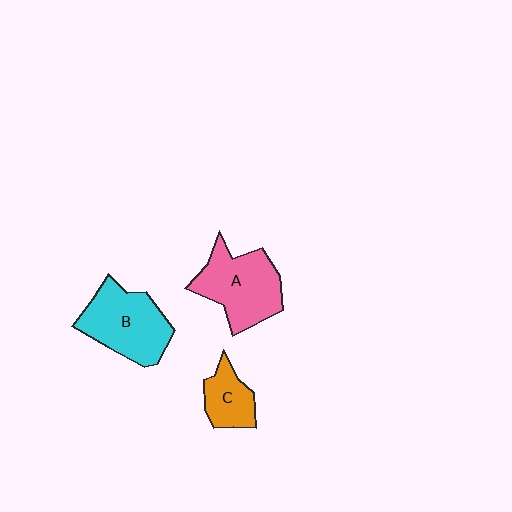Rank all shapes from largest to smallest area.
From largest to smallest: A (pink), B (cyan), C (orange).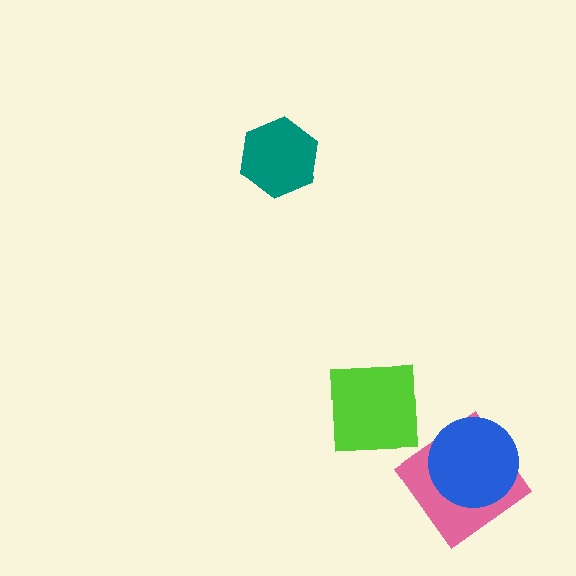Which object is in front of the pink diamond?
The blue circle is in front of the pink diamond.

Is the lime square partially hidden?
No, no other shape covers it.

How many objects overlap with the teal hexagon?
0 objects overlap with the teal hexagon.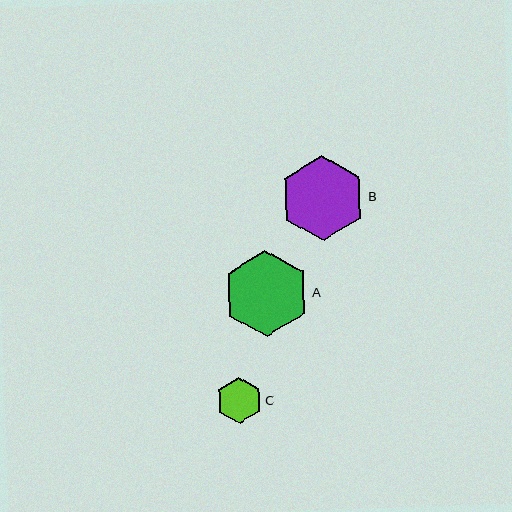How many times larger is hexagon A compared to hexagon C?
Hexagon A is approximately 1.9 times the size of hexagon C.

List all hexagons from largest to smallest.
From largest to smallest: A, B, C.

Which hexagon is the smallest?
Hexagon C is the smallest with a size of approximately 46 pixels.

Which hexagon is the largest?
Hexagon A is the largest with a size of approximately 86 pixels.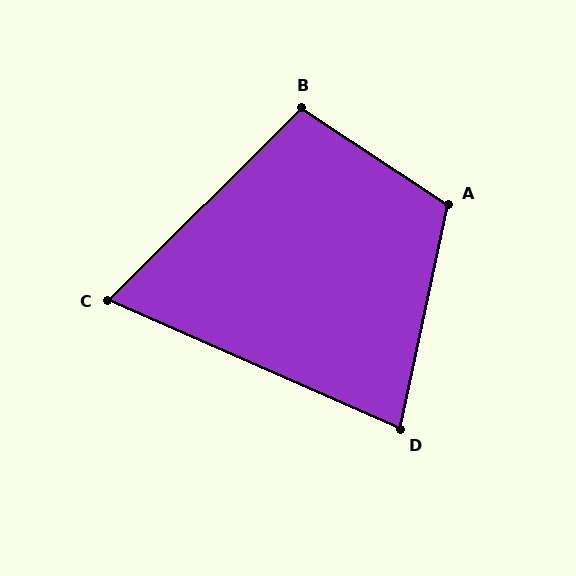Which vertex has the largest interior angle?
A, at approximately 111 degrees.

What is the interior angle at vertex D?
Approximately 78 degrees (acute).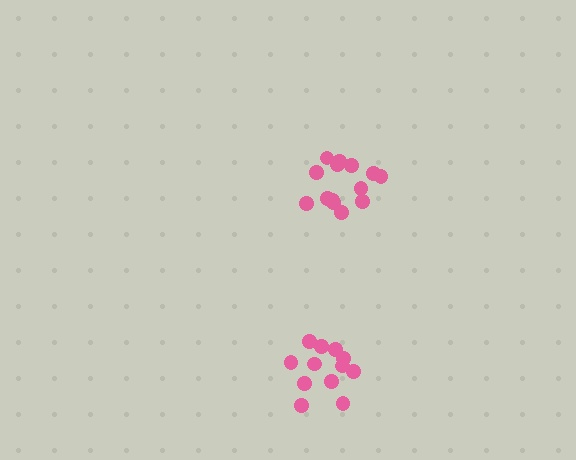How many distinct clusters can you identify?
There are 2 distinct clusters.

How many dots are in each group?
Group 1: 14 dots, Group 2: 12 dots (26 total).